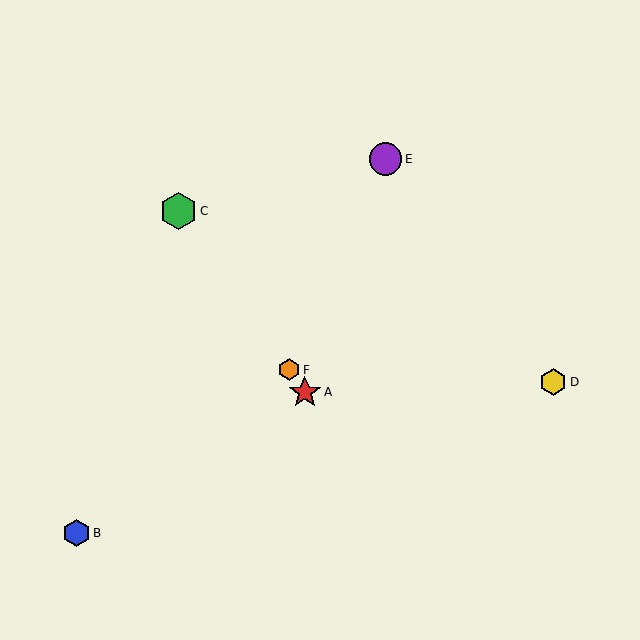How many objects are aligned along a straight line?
3 objects (A, C, F) are aligned along a straight line.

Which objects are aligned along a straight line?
Objects A, C, F are aligned along a straight line.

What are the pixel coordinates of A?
Object A is at (305, 392).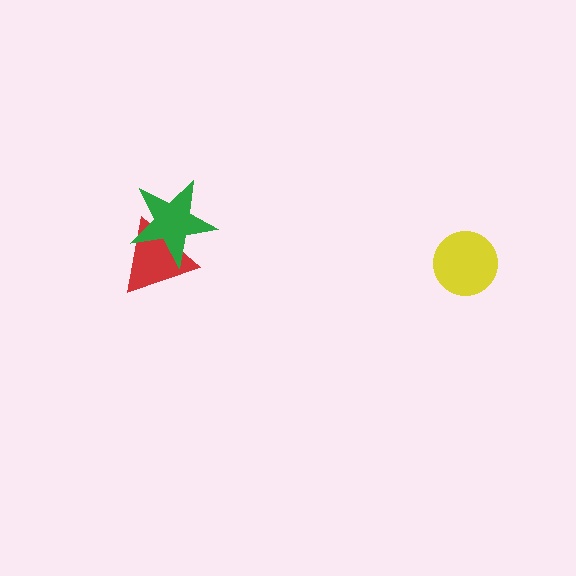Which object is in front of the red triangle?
The green star is in front of the red triangle.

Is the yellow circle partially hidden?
No, no other shape covers it.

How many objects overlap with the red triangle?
1 object overlaps with the red triangle.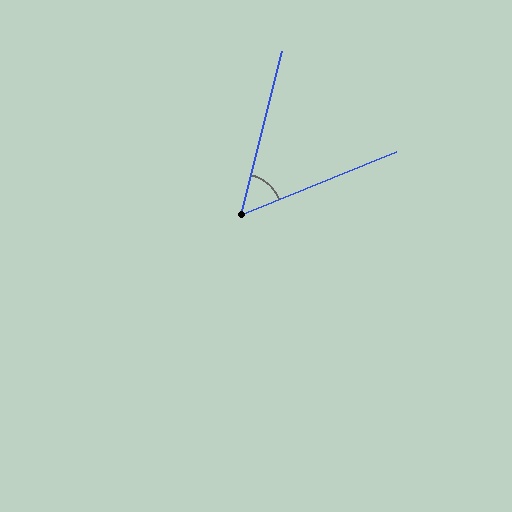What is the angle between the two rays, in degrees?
Approximately 53 degrees.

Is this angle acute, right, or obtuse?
It is acute.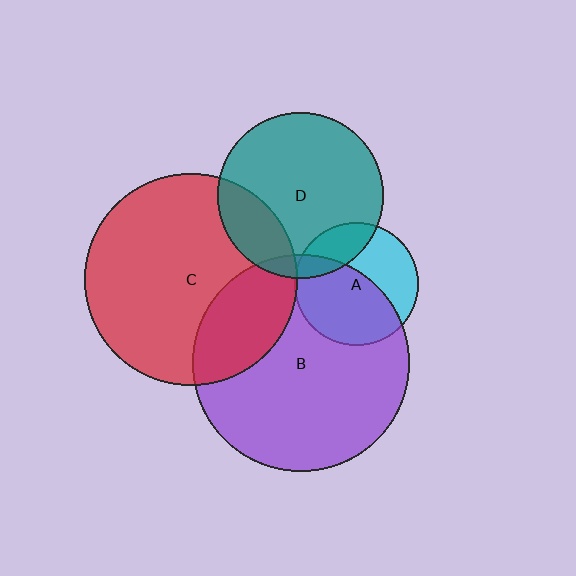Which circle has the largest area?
Circle B (purple).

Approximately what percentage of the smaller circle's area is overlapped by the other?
Approximately 5%.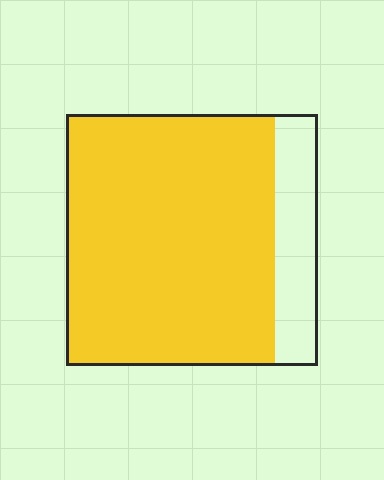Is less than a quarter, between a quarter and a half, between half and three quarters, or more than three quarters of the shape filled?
More than three quarters.